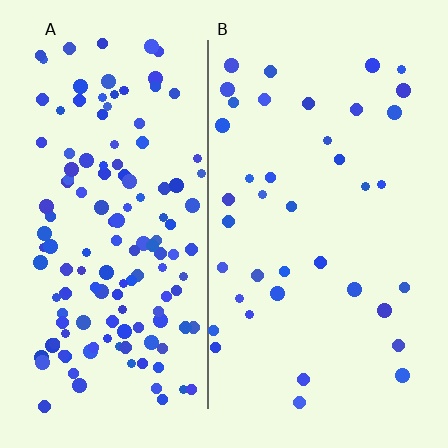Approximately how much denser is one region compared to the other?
Approximately 3.6× — region A over region B.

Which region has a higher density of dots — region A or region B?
A (the left).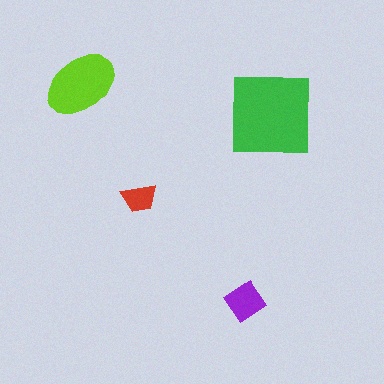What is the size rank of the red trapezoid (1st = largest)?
4th.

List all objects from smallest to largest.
The red trapezoid, the purple diamond, the lime ellipse, the green square.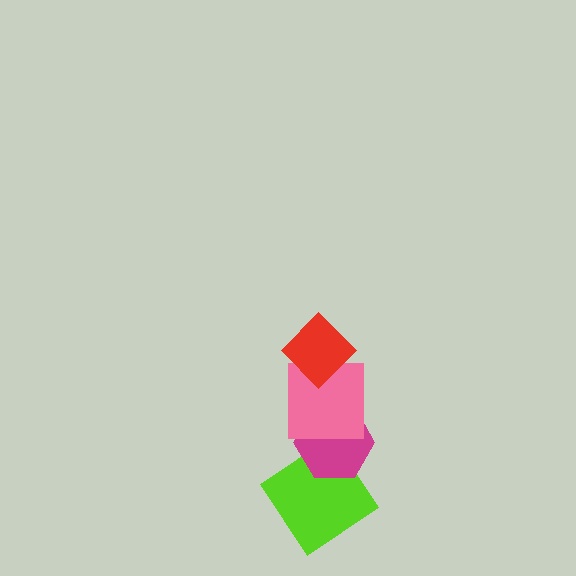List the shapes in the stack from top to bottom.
From top to bottom: the red diamond, the pink square, the magenta hexagon, the lime diamond.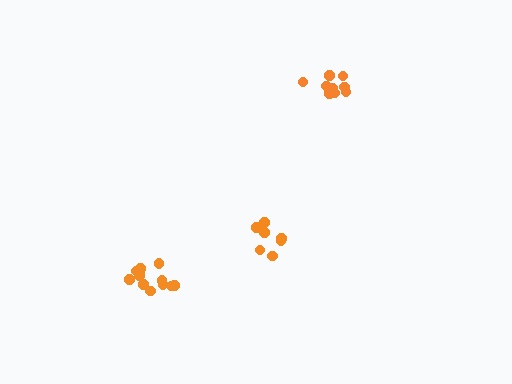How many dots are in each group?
Group 1: 7 dots, Group 2: 12 dots, Group 3: 9 dots (28 total).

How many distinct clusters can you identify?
There are 3 distinct clusters.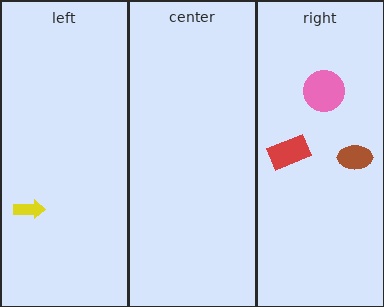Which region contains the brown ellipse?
The right region.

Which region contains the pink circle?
The right region.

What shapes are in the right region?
The pink circle, the brown ellipse, the red rectangle.